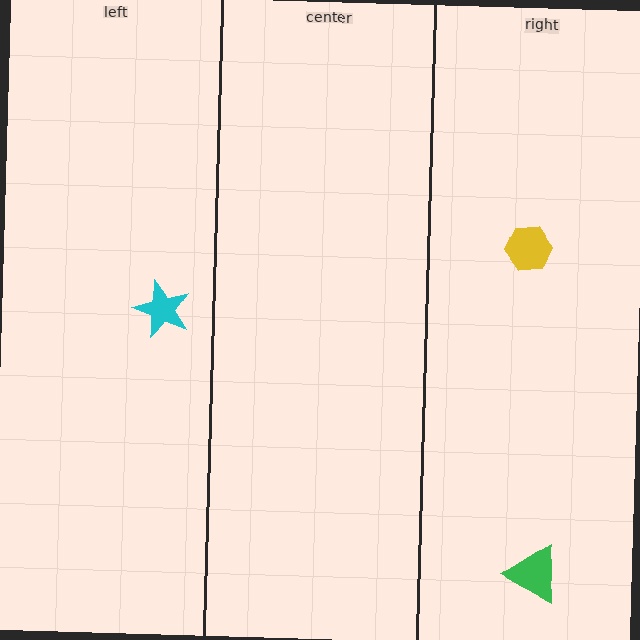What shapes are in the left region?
The cyan star.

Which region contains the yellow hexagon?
The right region.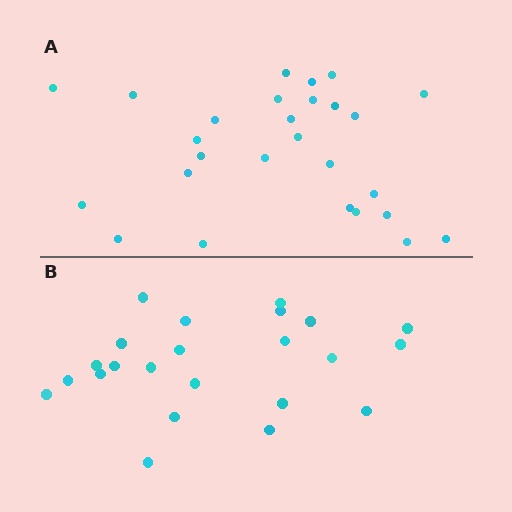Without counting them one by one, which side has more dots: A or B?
Region A (the top region) has more dots.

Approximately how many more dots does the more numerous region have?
Region A has about 4 more dots than region B.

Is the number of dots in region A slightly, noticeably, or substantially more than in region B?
Region A has only slightly more — the two regions are fairly close. The ratio is roughly 1.2 to 1.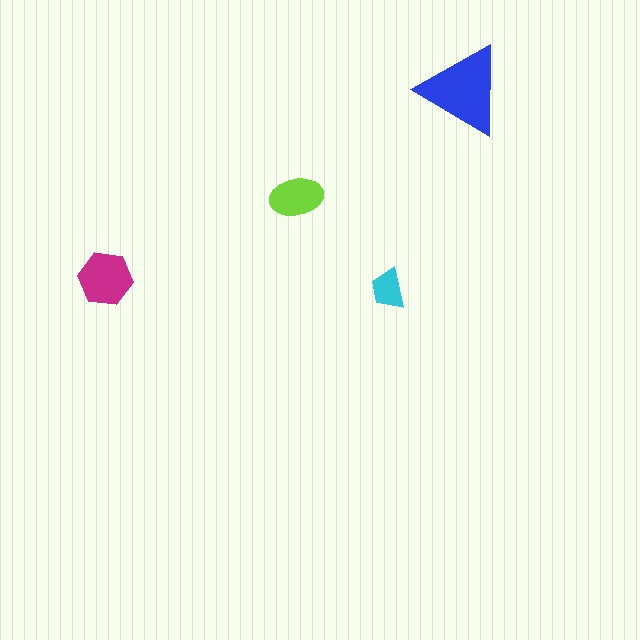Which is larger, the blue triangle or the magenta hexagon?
The blue triangle.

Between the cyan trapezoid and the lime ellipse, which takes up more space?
The lime ellipse.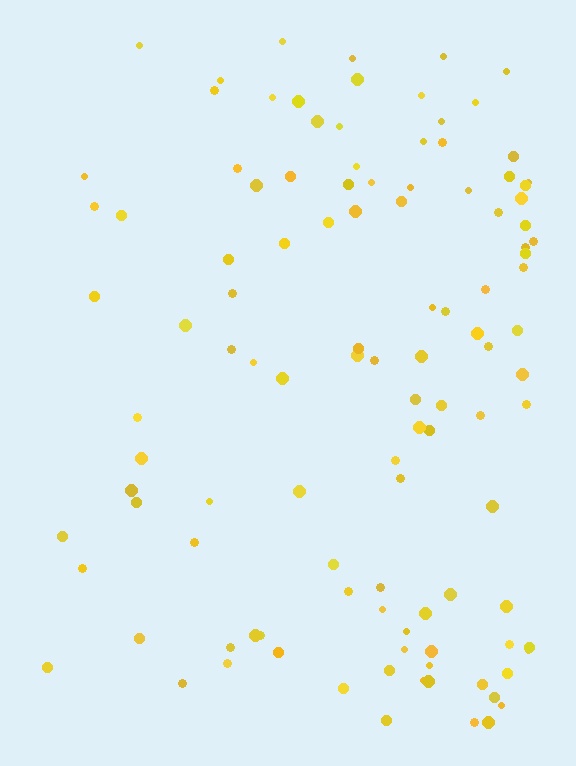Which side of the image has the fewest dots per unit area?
The left.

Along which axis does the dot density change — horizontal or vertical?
Horizontal.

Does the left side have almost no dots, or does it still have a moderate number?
Still a moderate number, just noticeably fewer than the right.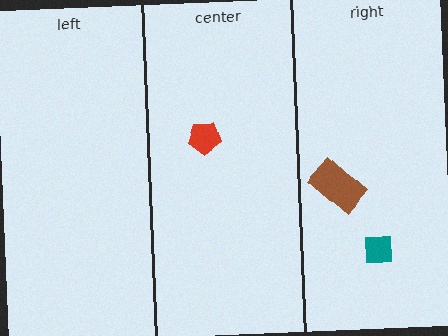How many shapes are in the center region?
1.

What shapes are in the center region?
The red pentagon.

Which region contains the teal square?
The right region.